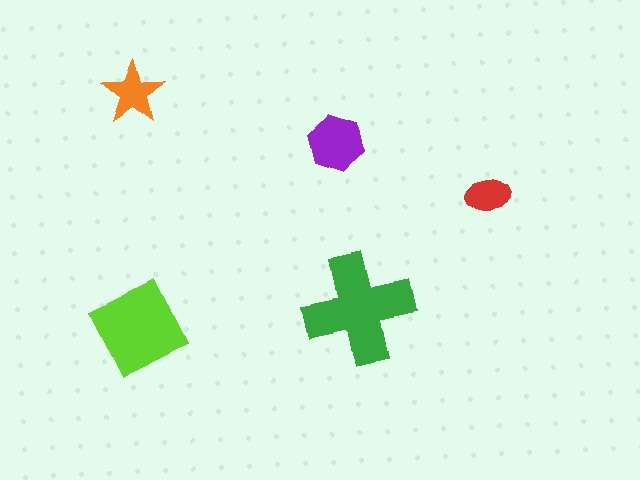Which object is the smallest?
The red ellipse.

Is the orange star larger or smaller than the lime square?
Smaller.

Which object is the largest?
The green cross.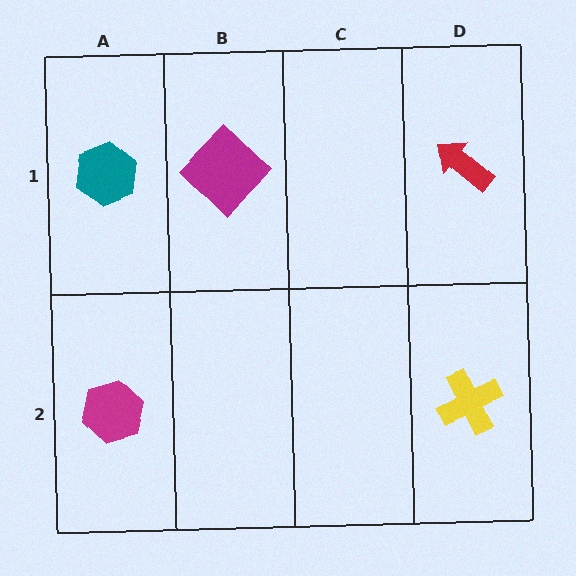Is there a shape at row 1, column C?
No, that cell is empty.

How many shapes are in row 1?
3 shapes.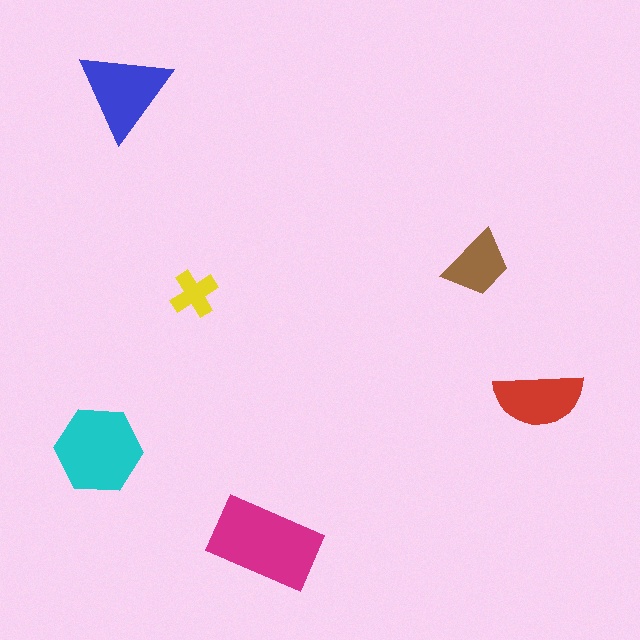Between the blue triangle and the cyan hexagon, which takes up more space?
The cyan hexagon.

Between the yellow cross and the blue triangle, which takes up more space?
The blue triangle.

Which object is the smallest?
The yellow cross.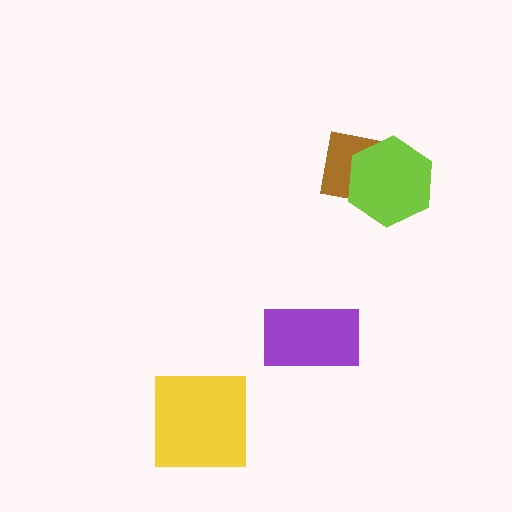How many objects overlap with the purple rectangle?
0 objects overlap with the purple rectangle.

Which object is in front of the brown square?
The lime hexagon is in front of the brown square.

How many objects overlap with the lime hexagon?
1 object overlaps with the lime hexagon.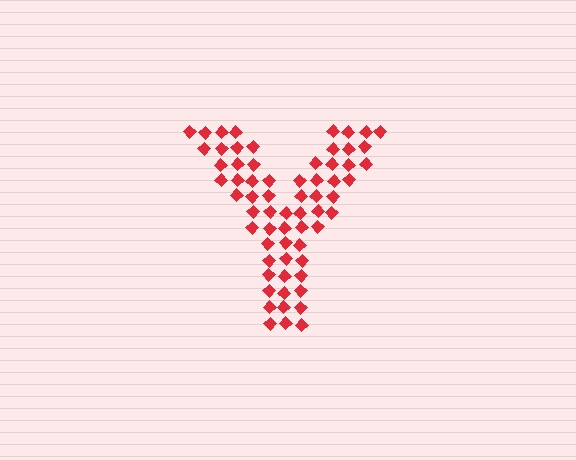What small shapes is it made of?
It is made of small diamonds.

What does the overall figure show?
The overall figure shows the letter Y.